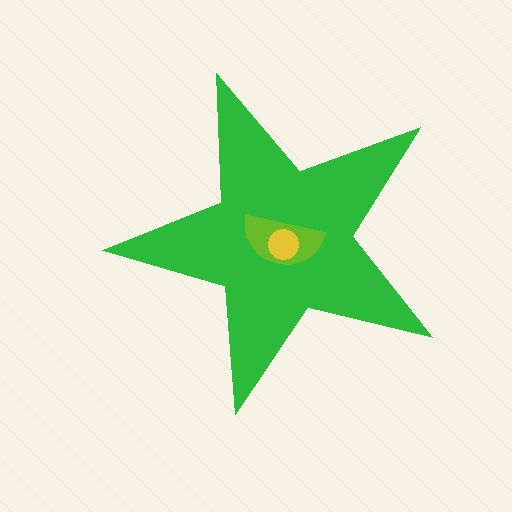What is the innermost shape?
The yellow circle.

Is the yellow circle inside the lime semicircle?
Yes.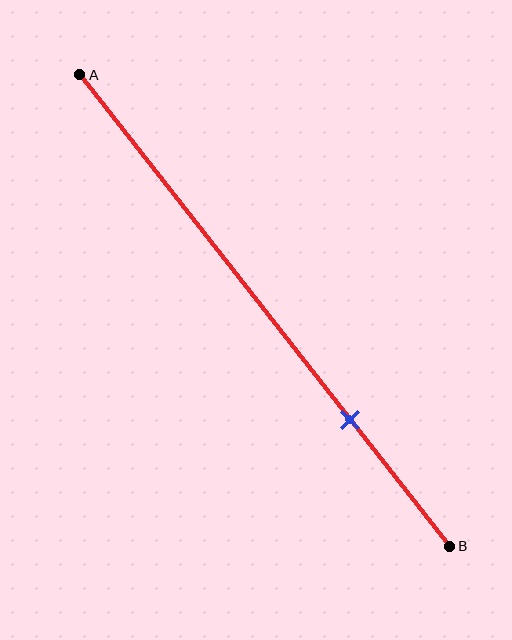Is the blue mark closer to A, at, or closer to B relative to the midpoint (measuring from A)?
The blue mark is closer to point B than the midpoint of segment AB.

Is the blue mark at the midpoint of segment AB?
No, the mark is at about 75% from A, not at the 50% midpoint.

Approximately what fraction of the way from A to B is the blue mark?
The blue mark is approximately 75% of the way from A to B.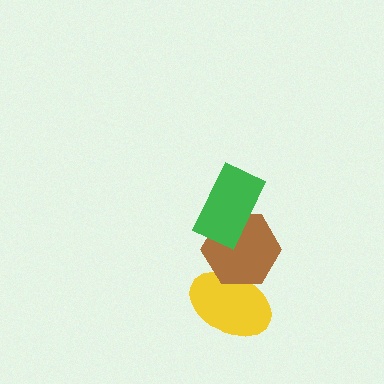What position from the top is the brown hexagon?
The brown hexagon is 2nd from the top.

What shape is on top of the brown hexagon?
The green rectangle is on top of the brown hexagon.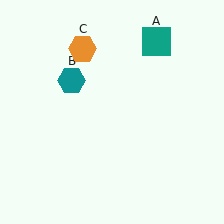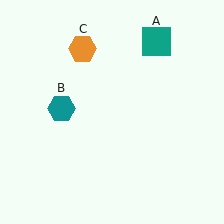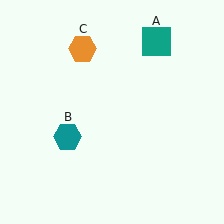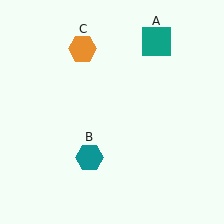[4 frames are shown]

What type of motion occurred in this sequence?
The teal hexagon (object B) rotated counterclockwise around the center of the scene.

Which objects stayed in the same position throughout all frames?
Teal square (object A) and orange hexagon (object C) remained stationary.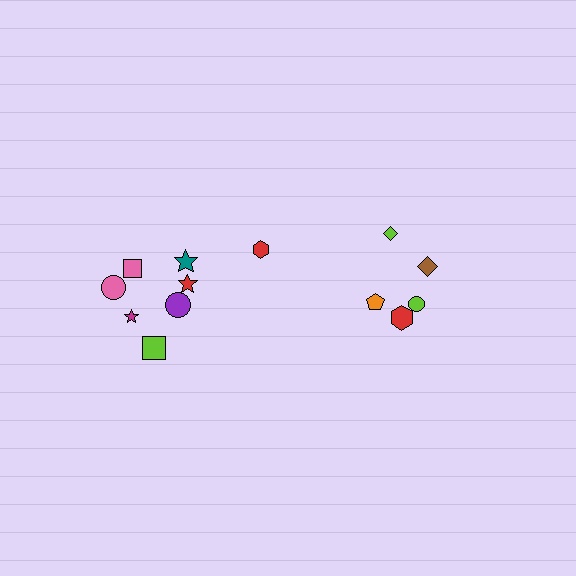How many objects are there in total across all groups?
There are 13 objects.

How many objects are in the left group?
There are 8 objects.